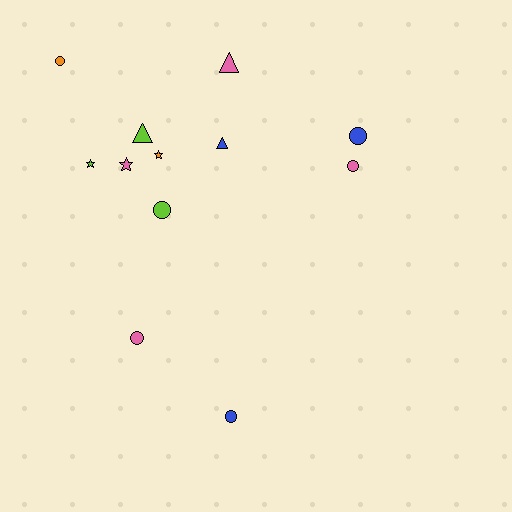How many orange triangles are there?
There are no orange triangles.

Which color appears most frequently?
Pink, with 4 objects.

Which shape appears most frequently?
Circle, with 6 objects.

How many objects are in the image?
There are 12 objects.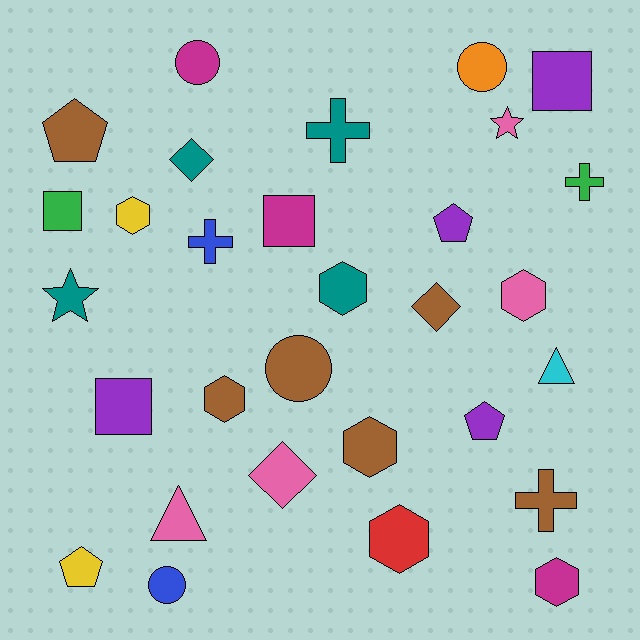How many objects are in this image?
There are 30 objects.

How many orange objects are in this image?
There is 1 orange object.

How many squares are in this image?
There are 4 squares.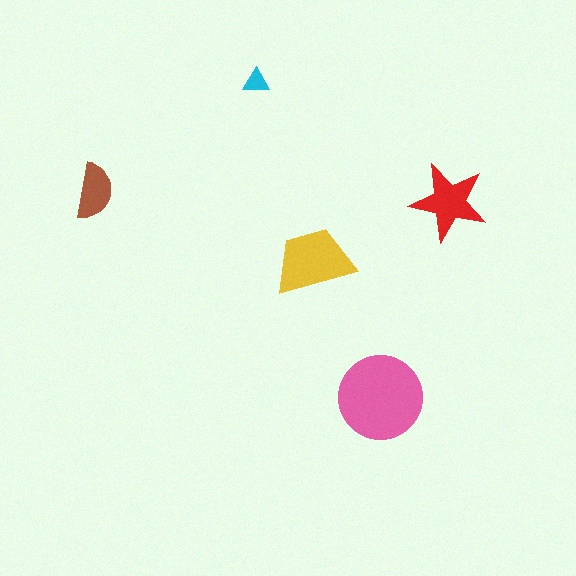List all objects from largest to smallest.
The pink circle, the yellow trapezoid, the red star, the brown semicircle, the cyan triangle.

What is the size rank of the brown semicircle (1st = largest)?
4th.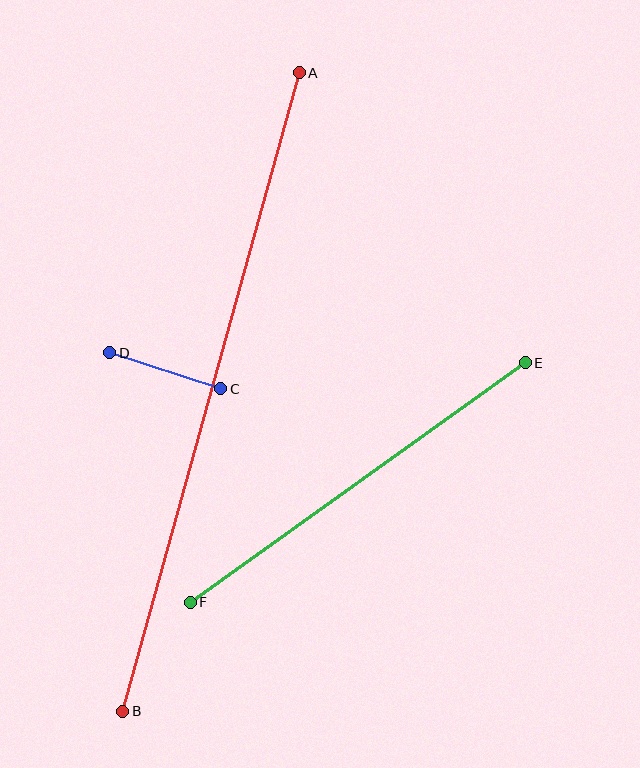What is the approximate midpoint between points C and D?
The midpoint is at approximately (165, 371) pixels.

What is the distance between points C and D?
The distance is approximately 117 pixels.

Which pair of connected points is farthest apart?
Points A and B are farthest apart.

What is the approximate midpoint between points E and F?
The midpoint is at approximately (358, 482) pixels.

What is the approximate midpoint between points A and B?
The midpoint is at approximately (211, 392) pixels.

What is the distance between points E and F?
The distance is approximately 412 pixels.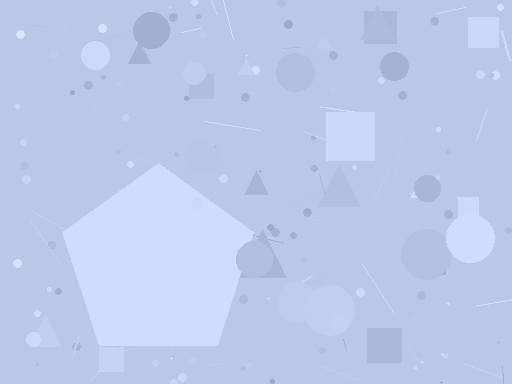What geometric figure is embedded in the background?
A pentagon is embedded in the background.